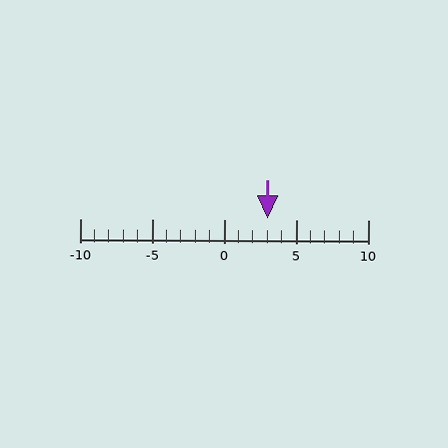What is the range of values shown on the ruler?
The ruler shows values from -10 to 10.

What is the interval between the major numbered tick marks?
The major tick marks are spaced 5 units apart.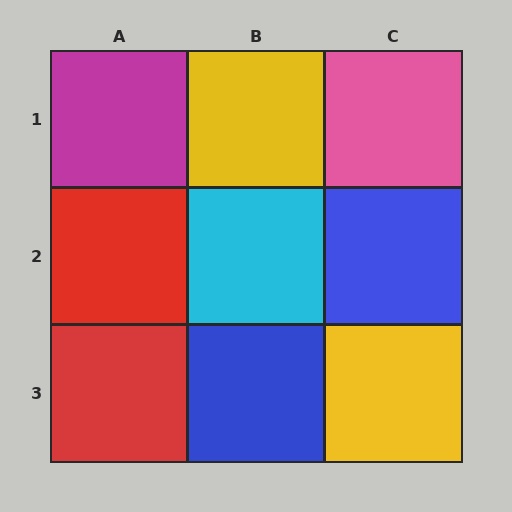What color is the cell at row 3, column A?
Red.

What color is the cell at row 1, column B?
Yellow.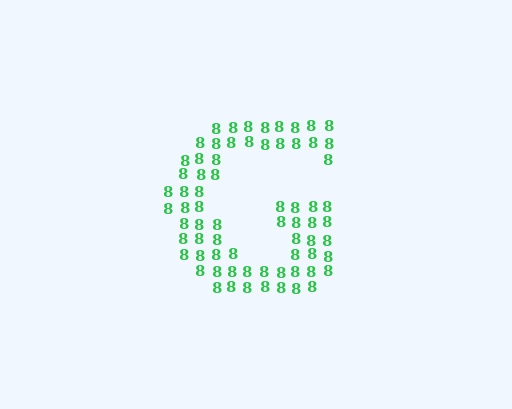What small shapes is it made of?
It is made of small digit 8's.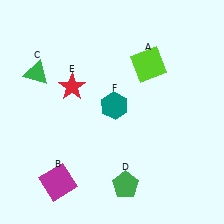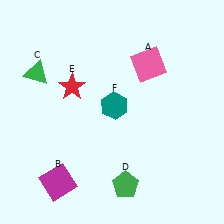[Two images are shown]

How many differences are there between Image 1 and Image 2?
There is 1 difference between the two images.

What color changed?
The square (A) changed from lime in Image 1 to pink in Image 2.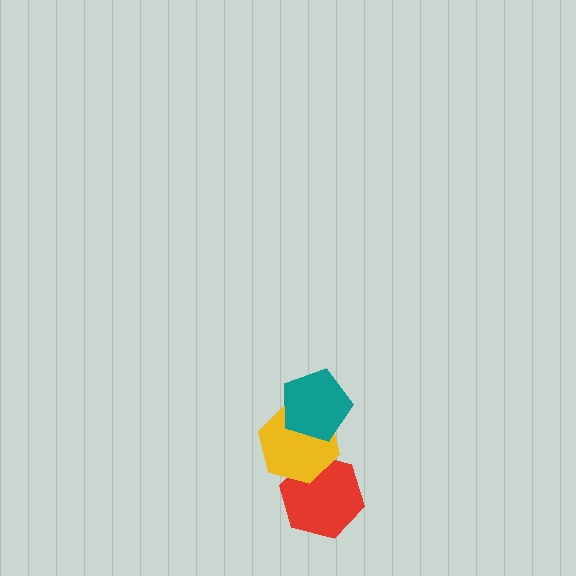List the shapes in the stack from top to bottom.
From top to bottom: the teal pentagon, the yellow hexagon, the red hexagon.